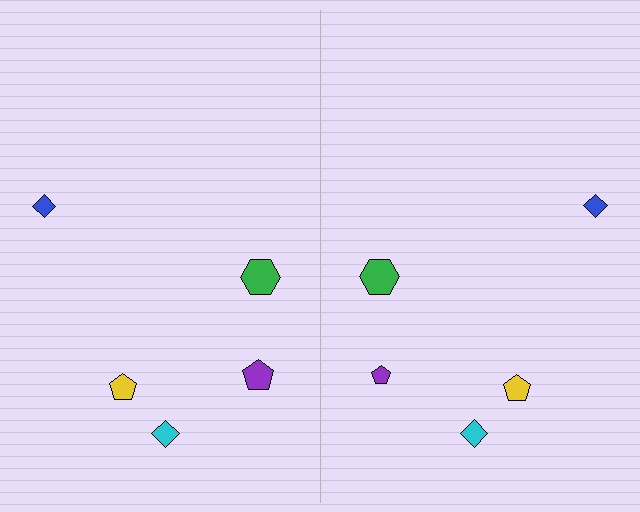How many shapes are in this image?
There are 10 shapes in this image.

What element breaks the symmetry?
The purple pentagon on the right side has a different size than its mirror counterpart.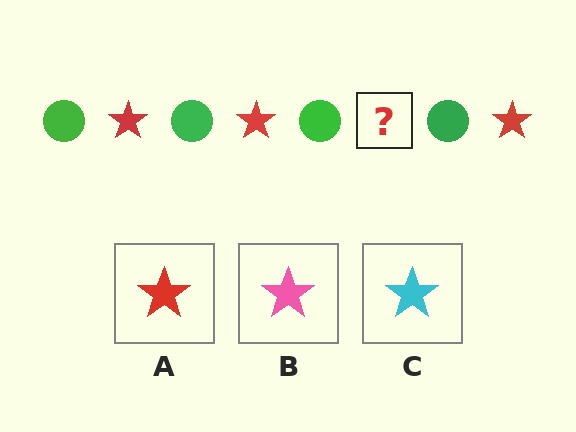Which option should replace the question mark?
Option A.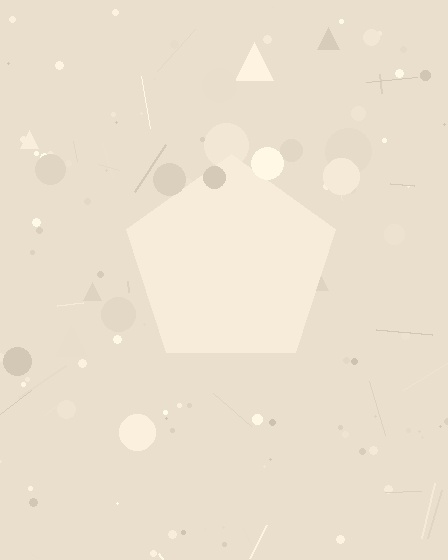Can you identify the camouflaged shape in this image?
The camouflaged shape is a pentagon.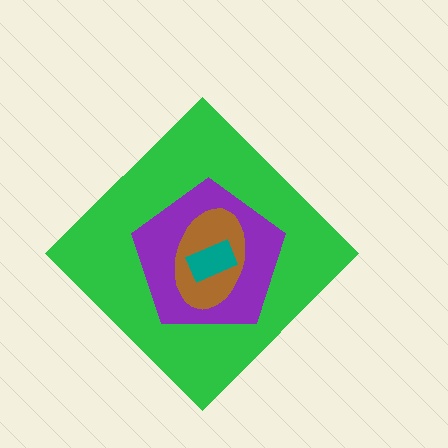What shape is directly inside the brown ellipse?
The teal rectangle.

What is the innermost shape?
The teal rectangle.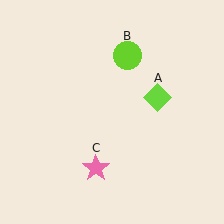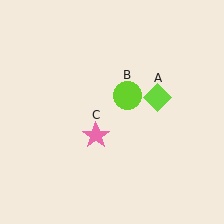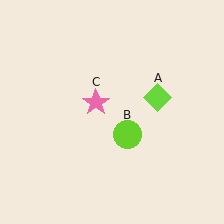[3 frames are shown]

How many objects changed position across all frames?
2 objects changed position: lime circle (object B), pink star (object C).